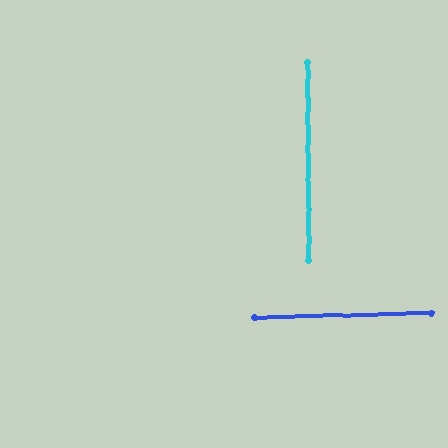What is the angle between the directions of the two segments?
Approximately 89 degrees.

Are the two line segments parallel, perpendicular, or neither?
Perpendicular — they meet at approximately 89°.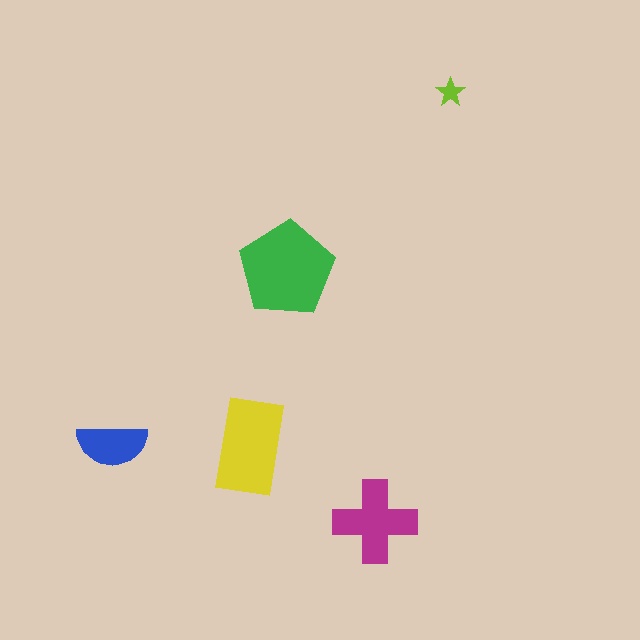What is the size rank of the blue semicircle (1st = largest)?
4th.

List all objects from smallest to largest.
The lime star, the blue semicircle, the magenta cross, the yellow rectangle, the green pentagon.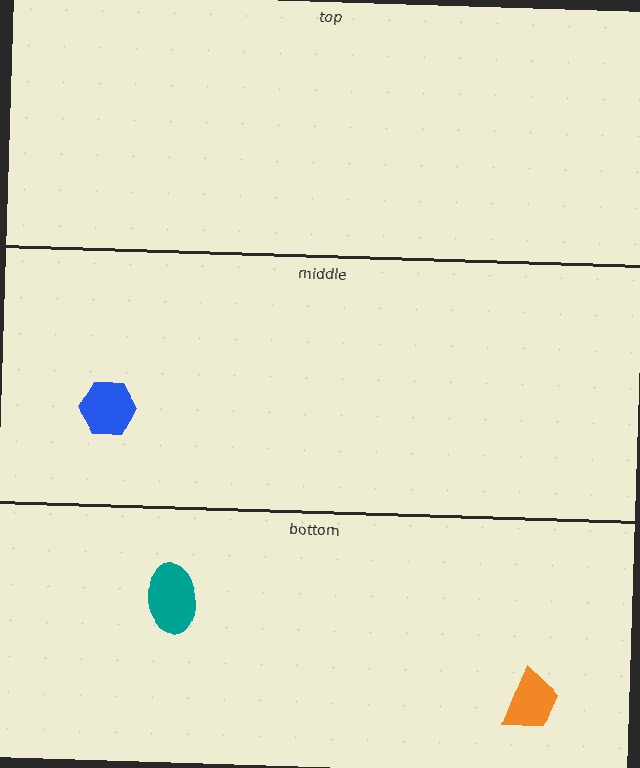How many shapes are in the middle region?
1.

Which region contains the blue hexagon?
The middle region.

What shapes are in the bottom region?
The teal ellipse, the orange trapezoid.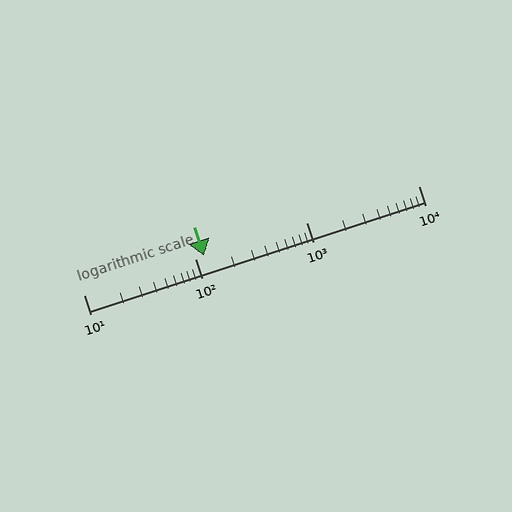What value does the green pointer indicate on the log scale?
The pointer indicates approximately 120.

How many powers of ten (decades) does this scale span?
The scale spans 3 decades, from 10 to 10000.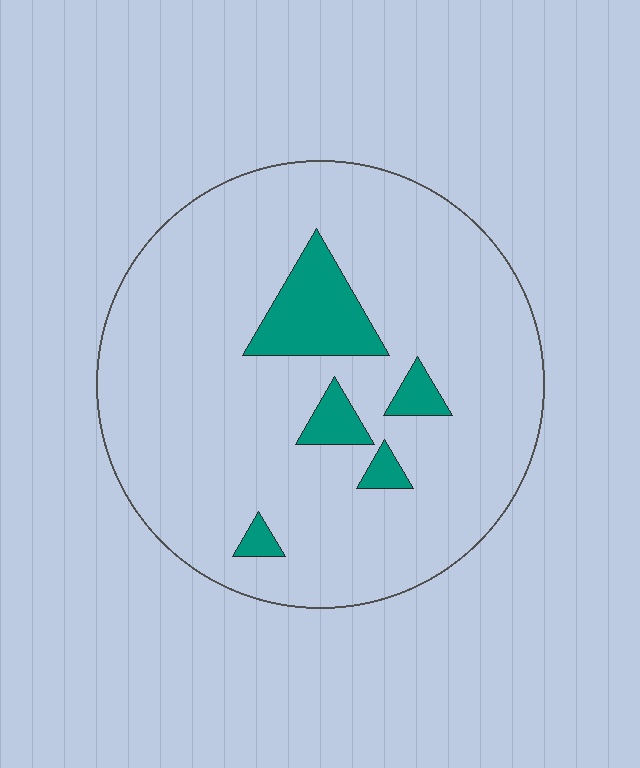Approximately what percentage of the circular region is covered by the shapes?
Approximately 10%.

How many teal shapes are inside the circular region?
5.